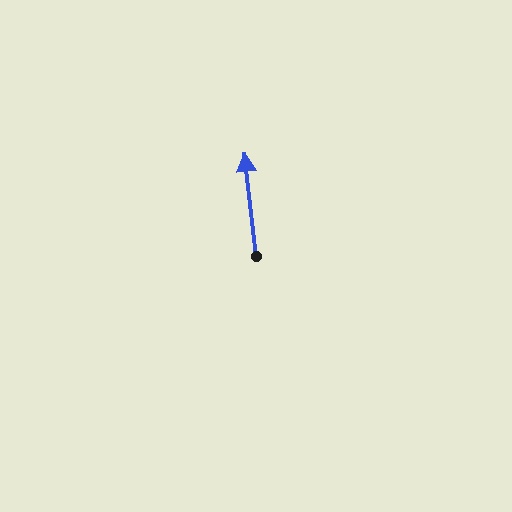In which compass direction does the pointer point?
North.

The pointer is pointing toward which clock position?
Roughly 12 o'clock.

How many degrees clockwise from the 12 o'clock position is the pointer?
Approximately 353 degrees.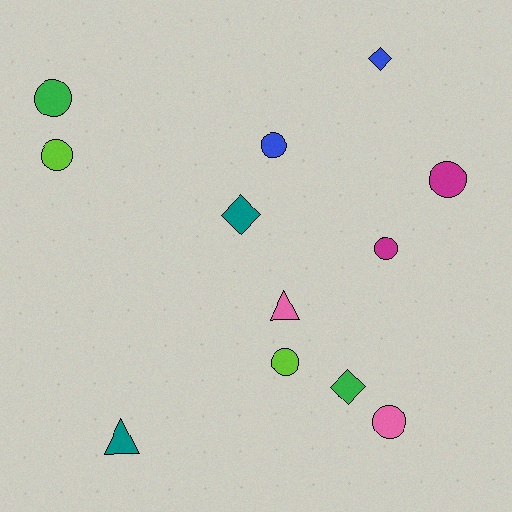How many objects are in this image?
There are 12 objects.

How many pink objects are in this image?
There are 2 pink objects.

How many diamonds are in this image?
There are 3 diamonds.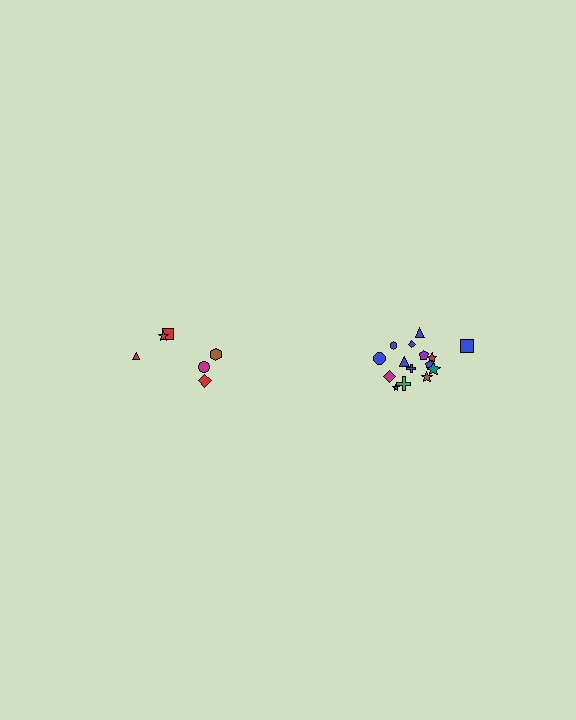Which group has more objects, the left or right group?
The right group.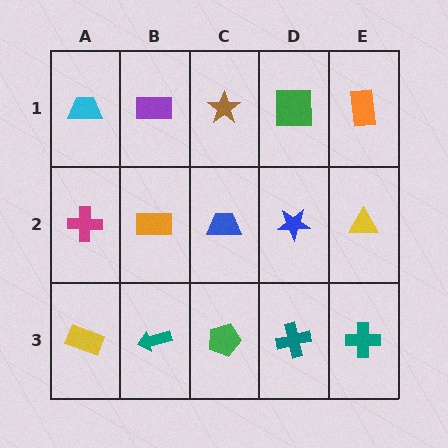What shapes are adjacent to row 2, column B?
A purple rectangle (row 1, column B), a teal arrow (row 3, column B), a magenta cross (row 2, column A), a blue trapezoid (row 2, column C).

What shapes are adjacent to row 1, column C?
A blue trapezoid (row 2, column C), a purple rectangle (row 1, column B), a green square (row 1, column D).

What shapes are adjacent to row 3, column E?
A yellow triangle (row 2, column E), a teal cross (row 3, column D).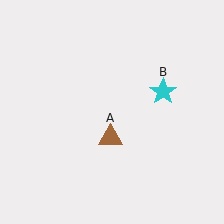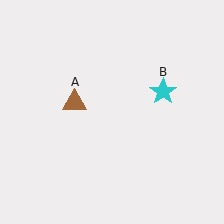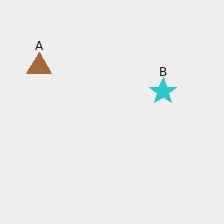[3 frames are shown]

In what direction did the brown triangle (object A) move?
The brown triangle (object A) moved up and to the left.